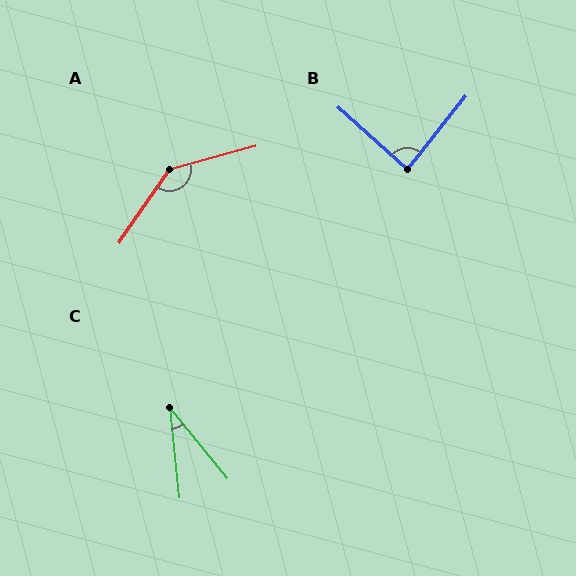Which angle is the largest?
A, at approximately 140 degrees.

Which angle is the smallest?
C, at approximately 33 degrees.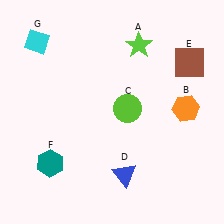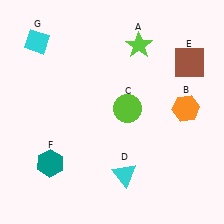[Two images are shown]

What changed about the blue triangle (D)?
In Image 1, D is blue. In Image 2, it changed to cyan.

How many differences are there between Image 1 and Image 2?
There is 1 difference between the two images.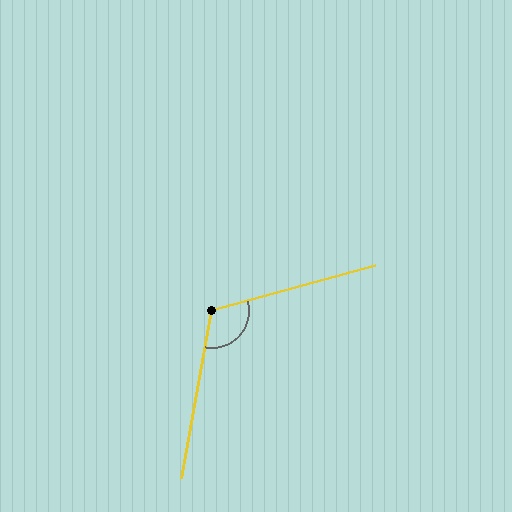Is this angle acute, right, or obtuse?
It is obtuse.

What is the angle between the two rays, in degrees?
Approximately 116 degrees.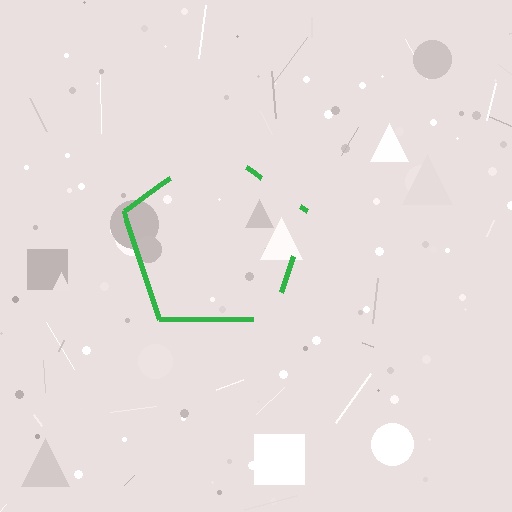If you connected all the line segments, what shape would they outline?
They would outline a pentagon.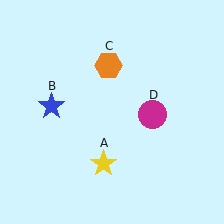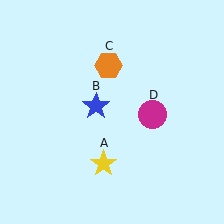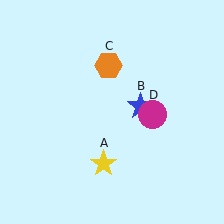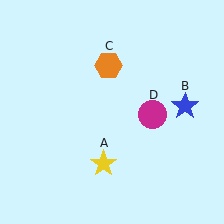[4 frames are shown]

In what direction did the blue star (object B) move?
The blue star (object B) moved right.